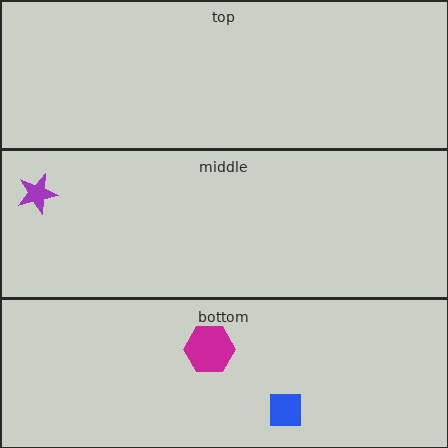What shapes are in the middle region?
The purple star.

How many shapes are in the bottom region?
2.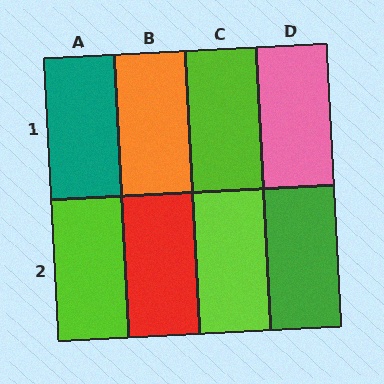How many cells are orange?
1 cell is orange.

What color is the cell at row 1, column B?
Orange.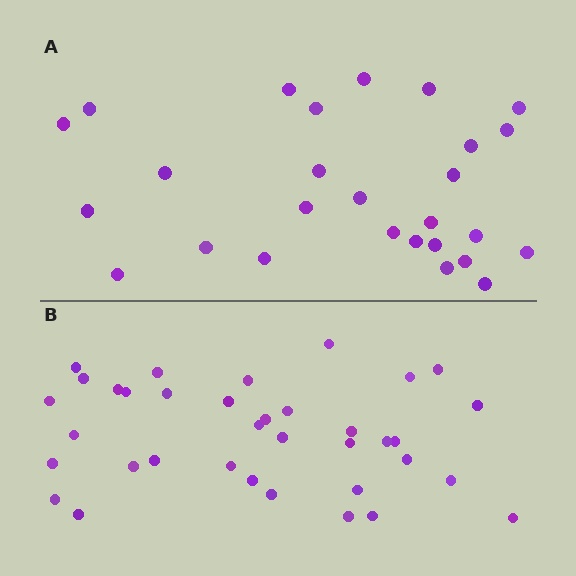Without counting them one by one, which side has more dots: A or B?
Region B (the bottom region) has more dots.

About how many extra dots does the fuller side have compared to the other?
Region B has roughly 8 or so more dots than region A.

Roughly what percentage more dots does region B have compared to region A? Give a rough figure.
About 35% more.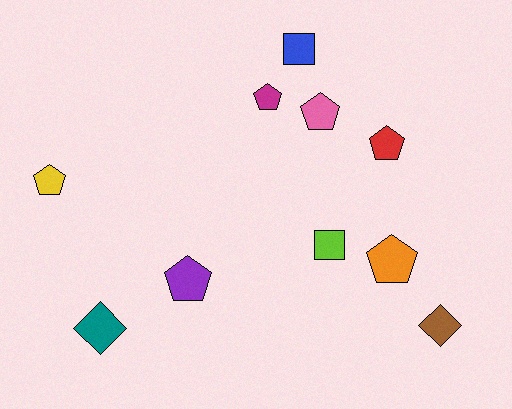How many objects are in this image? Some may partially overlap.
There are 10 objects.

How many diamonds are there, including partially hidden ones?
There are 2 diamonds.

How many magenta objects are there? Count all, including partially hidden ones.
There is 1 magenta object.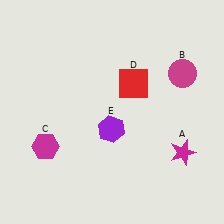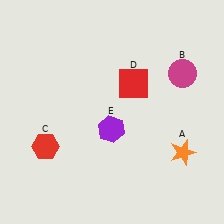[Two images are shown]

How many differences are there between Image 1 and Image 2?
There are 2 differences between the two images.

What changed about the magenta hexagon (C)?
In Image 1, C is magenta. In Image 2, it changed to red.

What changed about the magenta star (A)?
In Image 1, A is magenta. In Image 2, it changed to orange.